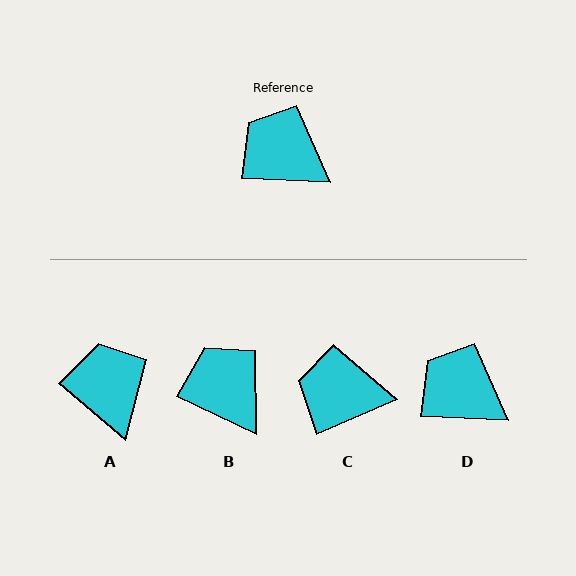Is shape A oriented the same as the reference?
No, it is off by about 38 degrees.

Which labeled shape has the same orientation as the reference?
D.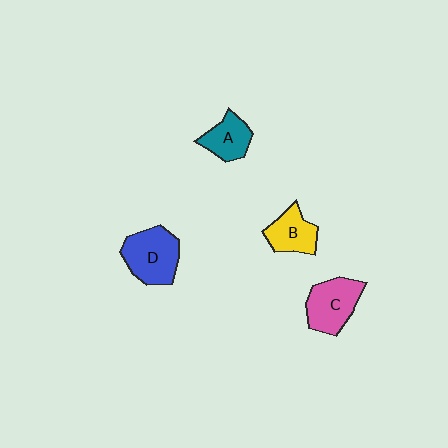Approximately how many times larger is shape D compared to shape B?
Approximately 1.5 times.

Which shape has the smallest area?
Shape A (teal).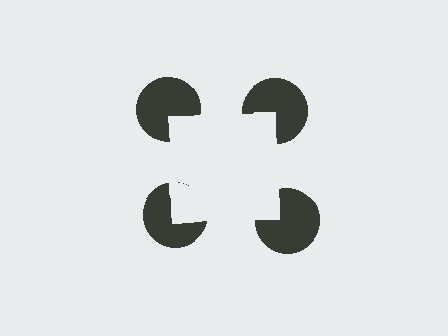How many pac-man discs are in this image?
There are 4 — one at each vertex of the illusory square.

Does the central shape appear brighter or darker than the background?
It typically appears slightly brighter than the background, even though no actual brightness change is drawn.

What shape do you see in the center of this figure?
An illusory square — its edges are inferred from the aligned wedge cuts in the pac-man discs, not physically drawn.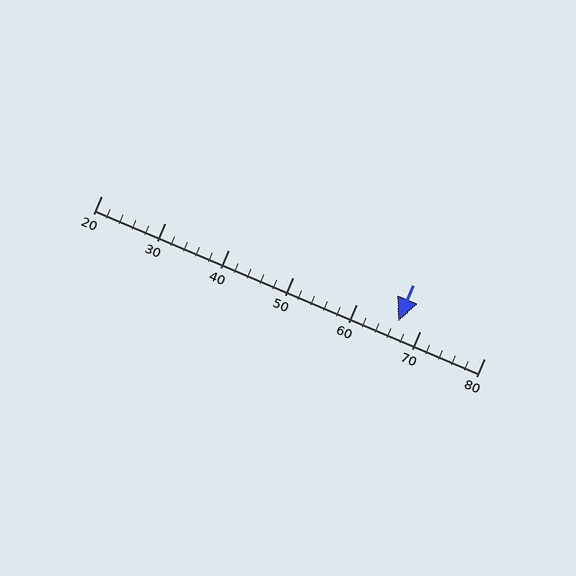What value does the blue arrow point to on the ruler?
The blue arrow points to approximately 66.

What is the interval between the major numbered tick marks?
The major tick marks are spaced 10 units apart.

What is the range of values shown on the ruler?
The ruler shows values from 20 to 80.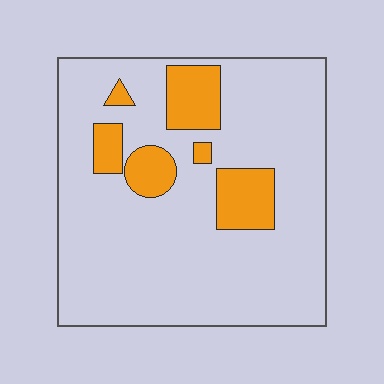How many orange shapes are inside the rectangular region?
6.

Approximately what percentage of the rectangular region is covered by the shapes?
Approximately 15%.